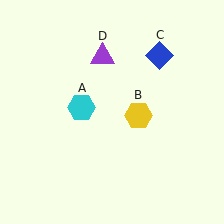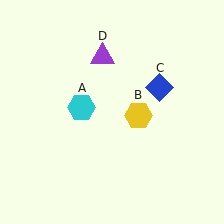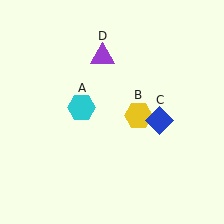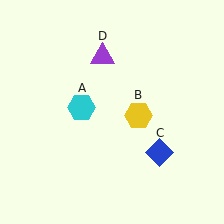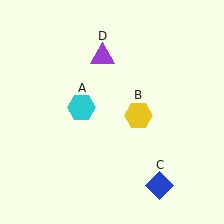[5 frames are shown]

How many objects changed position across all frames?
1 object changed position: blue diamond (object C).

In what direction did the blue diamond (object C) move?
The blue diamond (object C) moved down.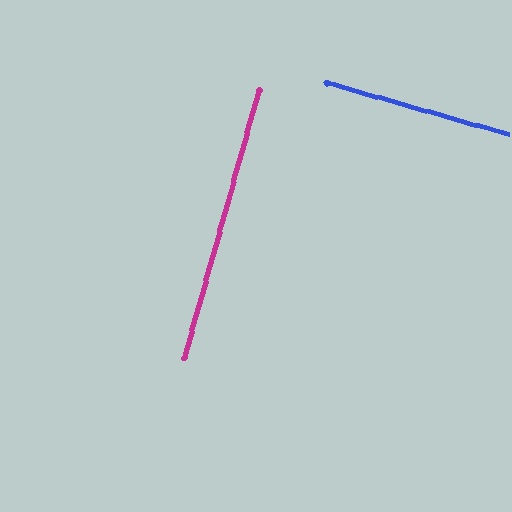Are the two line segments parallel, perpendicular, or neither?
Perpendicular — they meet at approximately 90°.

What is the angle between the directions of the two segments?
Approximately 90 degrees.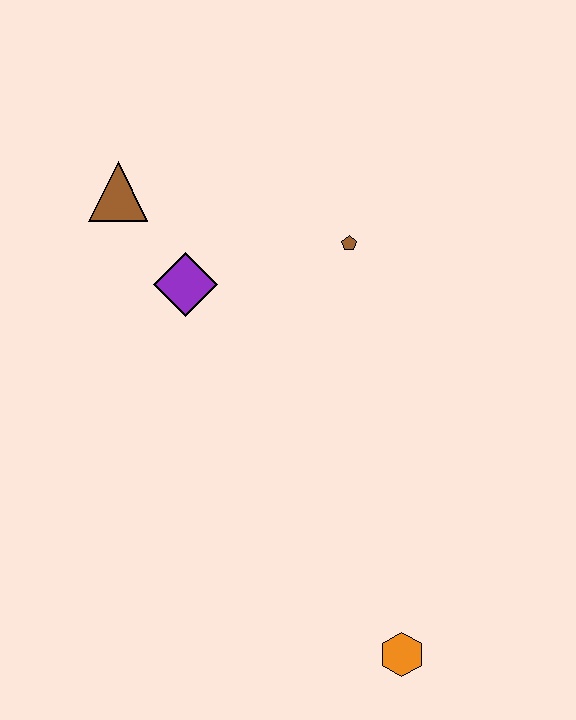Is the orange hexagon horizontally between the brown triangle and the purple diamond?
No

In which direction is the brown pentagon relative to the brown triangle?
The brown pentagon is to the right of the brown triangle.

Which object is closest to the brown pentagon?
The purple diamond is closest to the brown pentagon.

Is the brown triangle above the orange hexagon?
Yes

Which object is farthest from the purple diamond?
The orange hexagon is farthest from the purple diamond.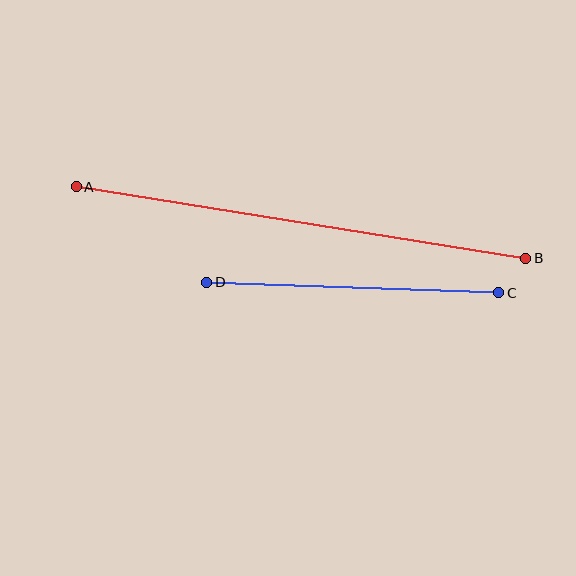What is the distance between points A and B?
The distance is approximately 455 pixels.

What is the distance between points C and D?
The distance is approximately 292 pixels.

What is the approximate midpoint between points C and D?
The midpoint is at approximately (353, 287) pixels.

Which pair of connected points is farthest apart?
Points A and B are farthest apart.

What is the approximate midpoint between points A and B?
The midpoint is at approximately (301, 222) pixels.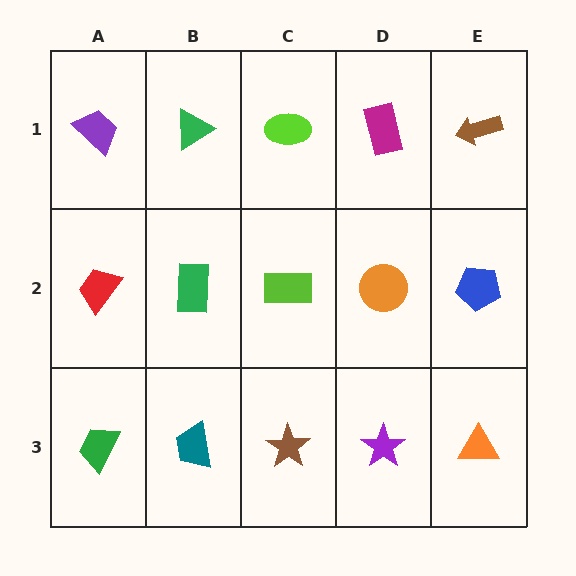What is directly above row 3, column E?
A blue pentagon.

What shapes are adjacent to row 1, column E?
A blue pentagon (row 2, column E), a magenta rectangle (row 1, column D).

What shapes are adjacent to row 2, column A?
A purple trapezoid (row 1, column A), a green trapezoid (row 3, column A), a green rectangle (row 2, column B).